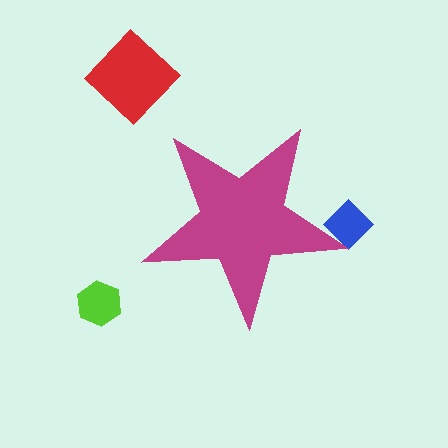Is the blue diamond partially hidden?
Yes, the blue diamond is partially hidden behind the magenta star.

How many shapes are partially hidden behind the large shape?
1 shape is partially hidden.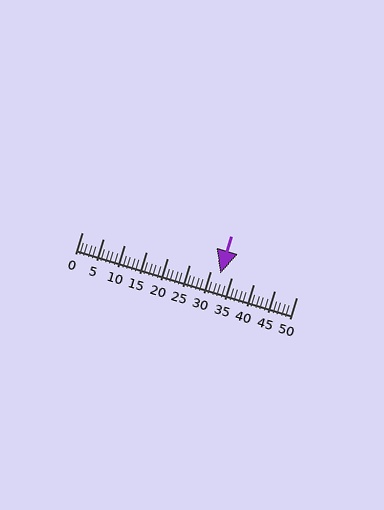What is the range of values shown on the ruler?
The ruler shows values from 0 to 50.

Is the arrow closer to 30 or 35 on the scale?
The arrow is closer to 30.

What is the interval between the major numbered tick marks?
The major tick marks are spaced 5 units apart.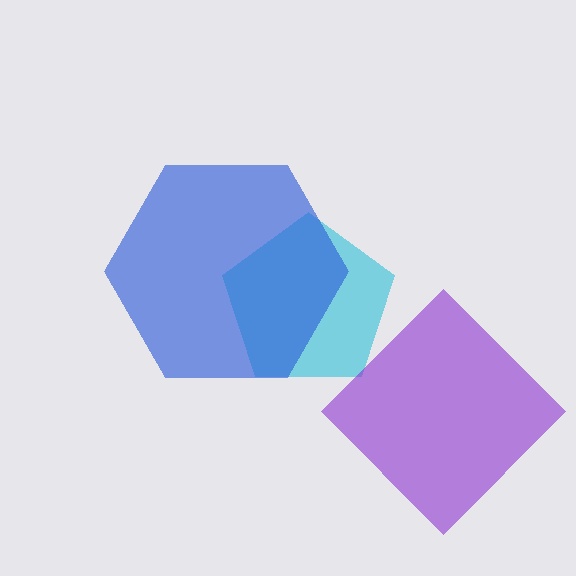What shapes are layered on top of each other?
The layered shapes are: a cyan pentagon, a purple diamond, a blue hexagon.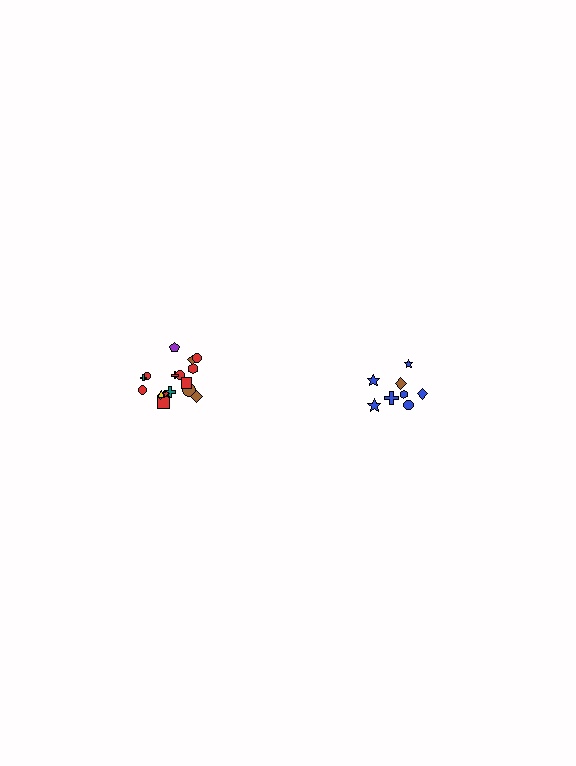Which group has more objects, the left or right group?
The left group.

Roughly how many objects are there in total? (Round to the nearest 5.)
Roughly 25 objects in total.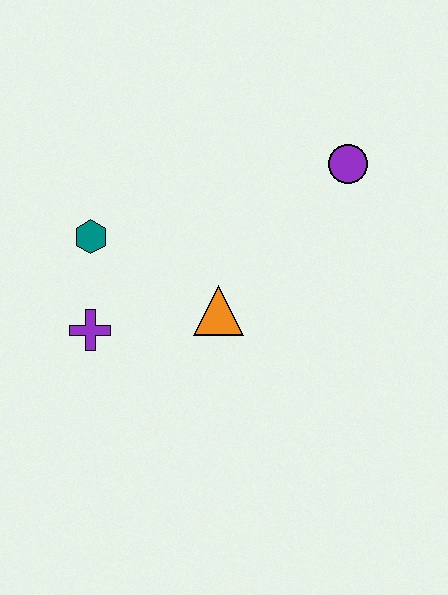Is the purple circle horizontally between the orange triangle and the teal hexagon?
No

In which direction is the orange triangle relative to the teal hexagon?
The orange triangle is to the right of the teal hexagon.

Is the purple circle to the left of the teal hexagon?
No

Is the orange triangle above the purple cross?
Yes